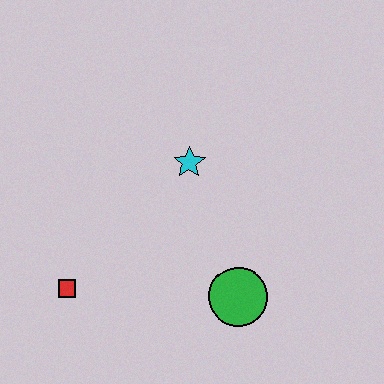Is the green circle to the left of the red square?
No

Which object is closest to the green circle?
The cyan star is closest to the green circle.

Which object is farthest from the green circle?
The red square is farthest from the green circle.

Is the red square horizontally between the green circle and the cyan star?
No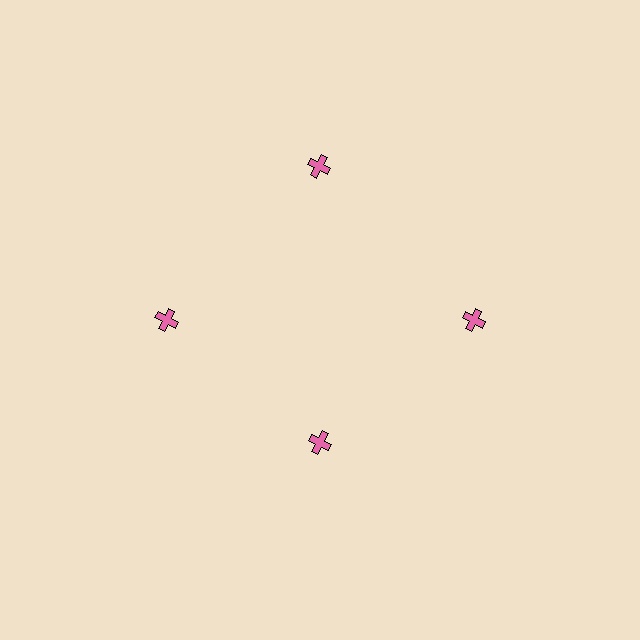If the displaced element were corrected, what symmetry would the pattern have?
It would have 4-fold rotational symmetry — the pattern would map onto itself every 90 degrees.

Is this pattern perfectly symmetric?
No. The 4 pink crosses are arranged in a ring, but one element near the 6 o'clock position is pulled inward toward the center, breaking the 4-fold rotational symmetry.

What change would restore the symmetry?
The symmetry would be restored by moving it outward, back onto the ring so that all 4 crosses sit at equal angles and equal distance from the center.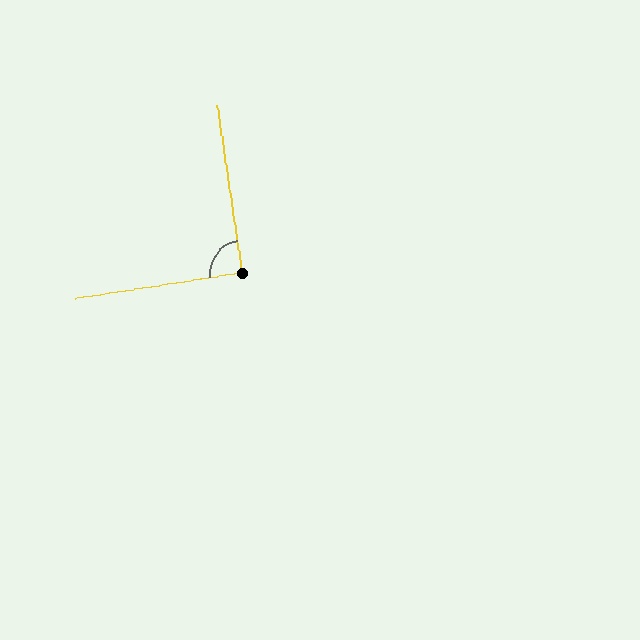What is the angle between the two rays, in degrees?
Approximately 90 degrees.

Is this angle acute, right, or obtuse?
It is approximately a right angle.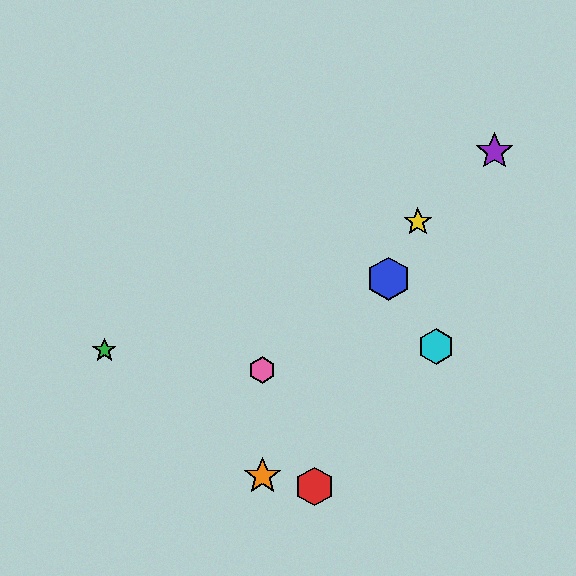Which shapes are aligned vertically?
The orange star, the pink hexagon are aligned vertically.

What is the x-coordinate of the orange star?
The orange star is at x≈262.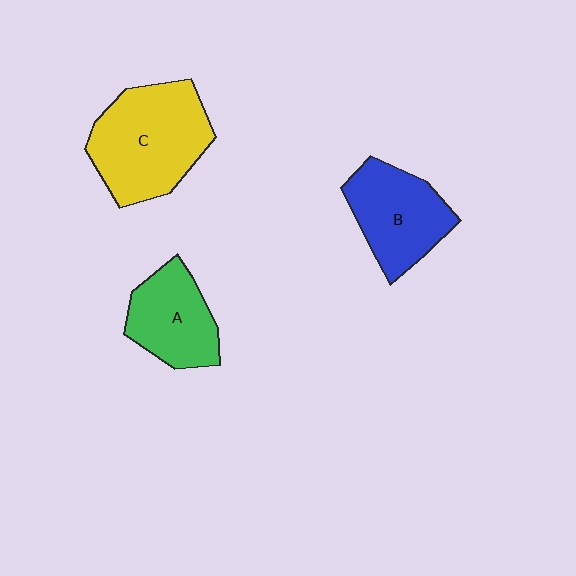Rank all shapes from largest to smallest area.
From largest to smallest: C (yellow), B (blue), A (green).